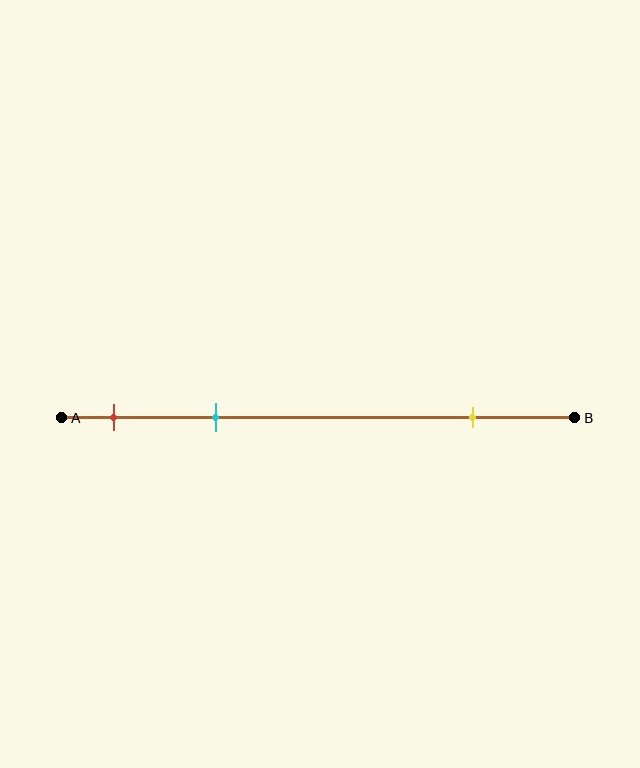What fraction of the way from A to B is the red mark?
The red mark is approximately 10% (0.1) of the way from A to B.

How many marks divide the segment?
There are 3 marks dividing the segment.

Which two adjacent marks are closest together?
The red and cyan marks are the closest adjacent pair.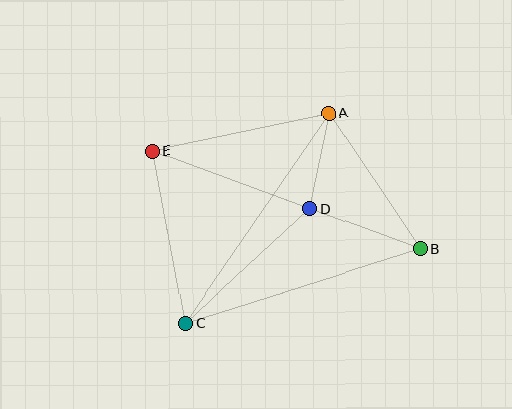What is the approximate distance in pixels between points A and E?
The distance between A and E is approximately 181 pixels.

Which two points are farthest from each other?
Points B and E are farthest from each other.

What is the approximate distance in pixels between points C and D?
The distance between C and D is approximately 170 pixels.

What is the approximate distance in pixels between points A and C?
The distance between A and C is approximately 255 pixels.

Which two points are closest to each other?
Points A and D are closest to each other.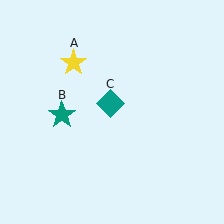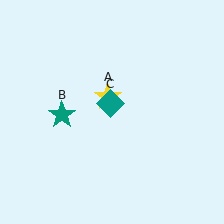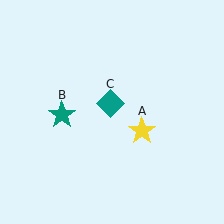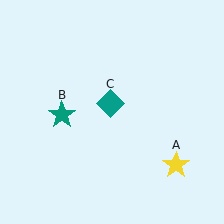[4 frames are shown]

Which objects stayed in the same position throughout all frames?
Teal star (object B) and teal diamond (object C) remained stationary.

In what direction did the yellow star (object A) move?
The yellow star (object A) moved down and to the right.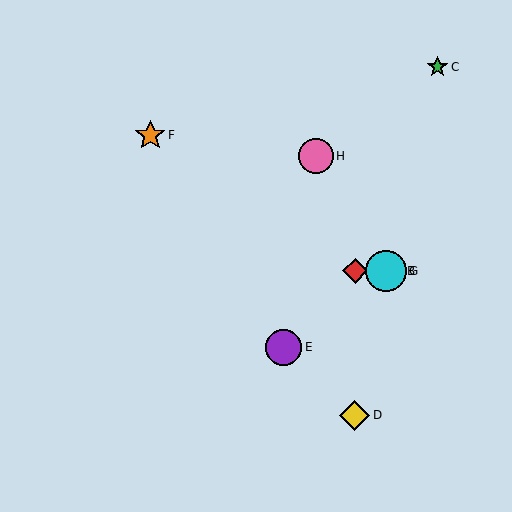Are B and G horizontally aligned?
Yes, both are at y≈271.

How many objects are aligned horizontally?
3 objects (A, B, G) are aligned horizontally.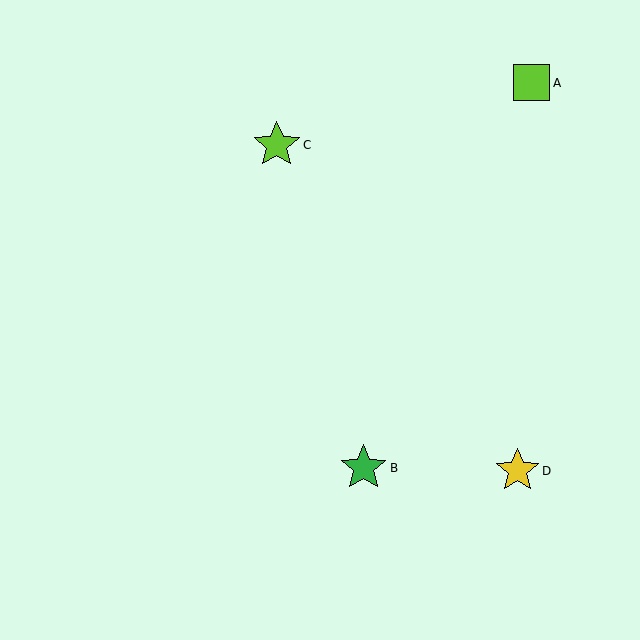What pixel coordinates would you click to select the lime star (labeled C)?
Click at (277, 145) to select the lime star C.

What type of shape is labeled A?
Shape A is a lime square.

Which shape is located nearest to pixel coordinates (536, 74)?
The lime square (labeled A) at (531, 83) is nearest to that location.